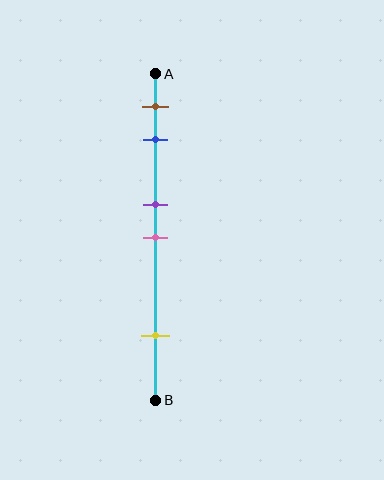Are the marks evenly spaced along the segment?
No, the marks are not evenly spaced.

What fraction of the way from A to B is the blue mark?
The blue mark is approximately 20% (0.2) of the way from A to B.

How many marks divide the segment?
There are 5 marks dividing the segment.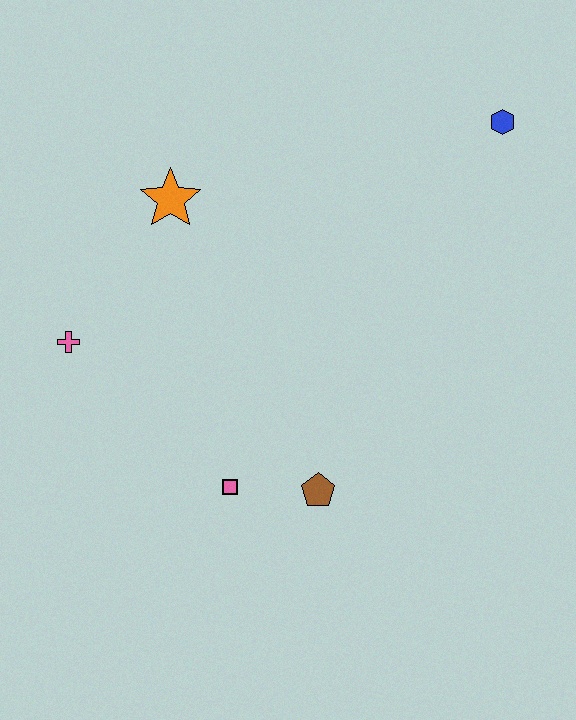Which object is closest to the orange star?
The pink cross is closest to the orange star.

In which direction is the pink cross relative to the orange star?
The pink cross is below the orange star.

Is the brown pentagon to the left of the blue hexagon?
Yes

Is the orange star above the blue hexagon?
No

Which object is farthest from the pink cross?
The blue hexagon is farthest from the pink cross.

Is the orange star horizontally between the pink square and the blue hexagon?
No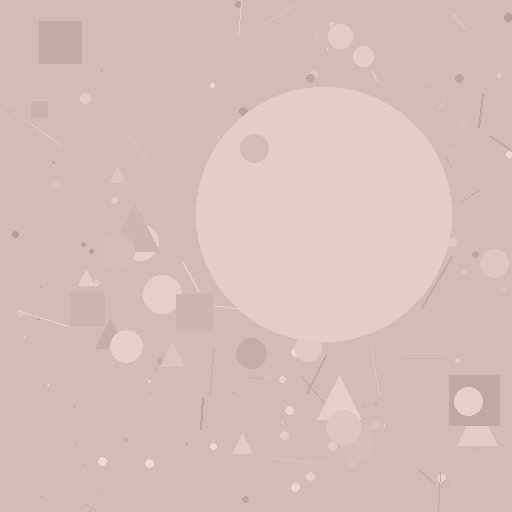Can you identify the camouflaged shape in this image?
The camouflaged shape is a circle.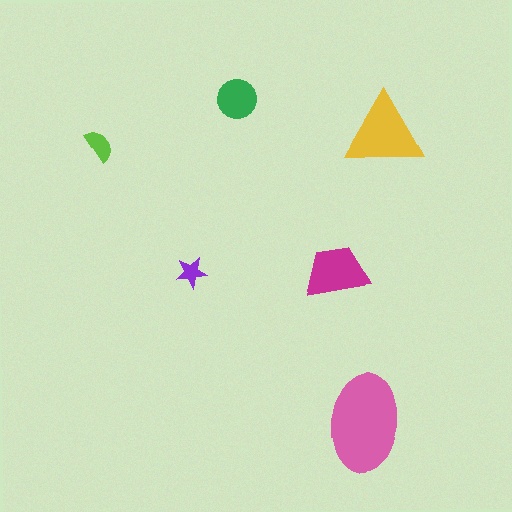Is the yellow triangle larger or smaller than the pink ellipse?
Smaller.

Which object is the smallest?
The purple star.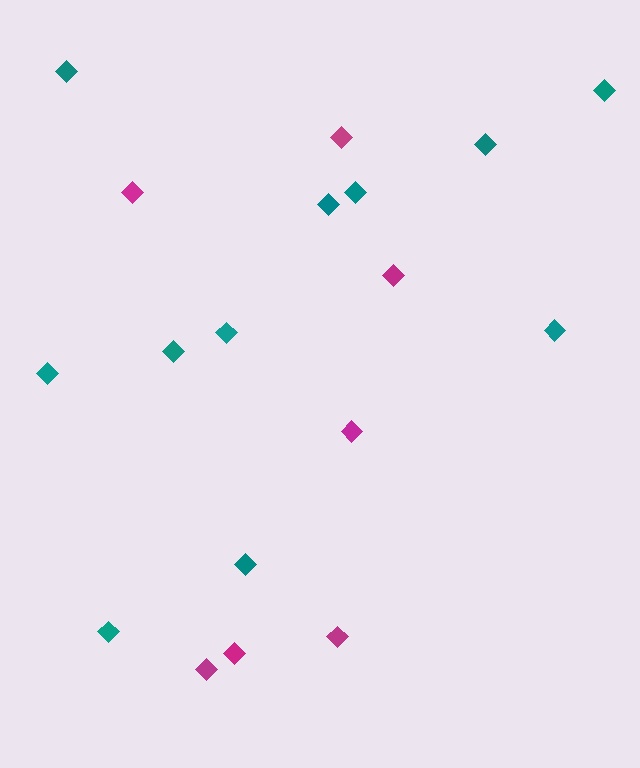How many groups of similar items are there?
There are 2 groups: one group of magenta diamonds (7) and one group of teal diamonds (11).